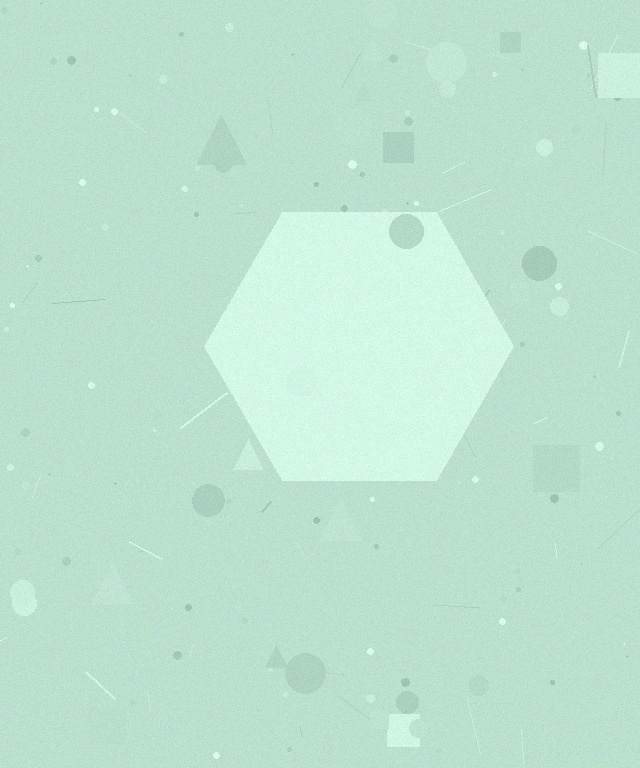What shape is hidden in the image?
A hexagon is hidden in the image.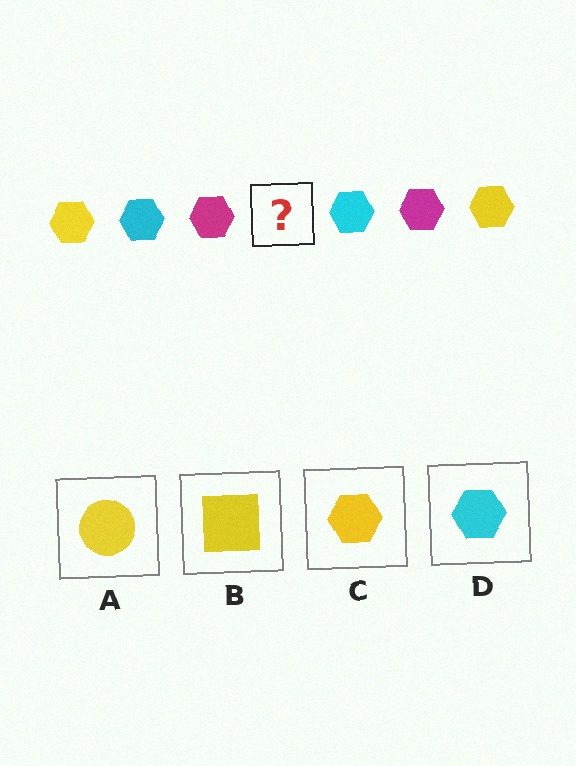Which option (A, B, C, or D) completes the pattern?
C.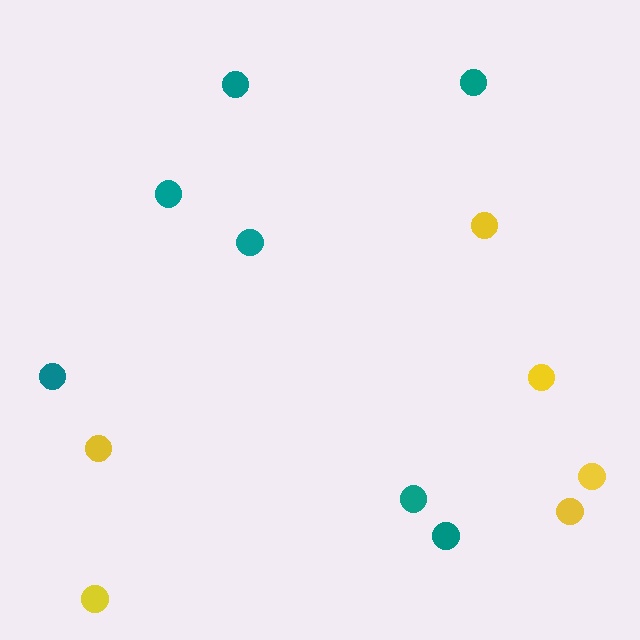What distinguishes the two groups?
There are 2 groups: one group of teal circles (7) and one group of yellow circles (6).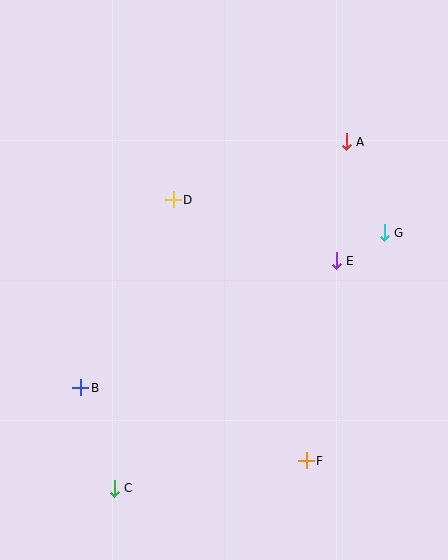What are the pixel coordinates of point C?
Point C is at (114, 488).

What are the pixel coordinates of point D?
Point D is at (173, 200).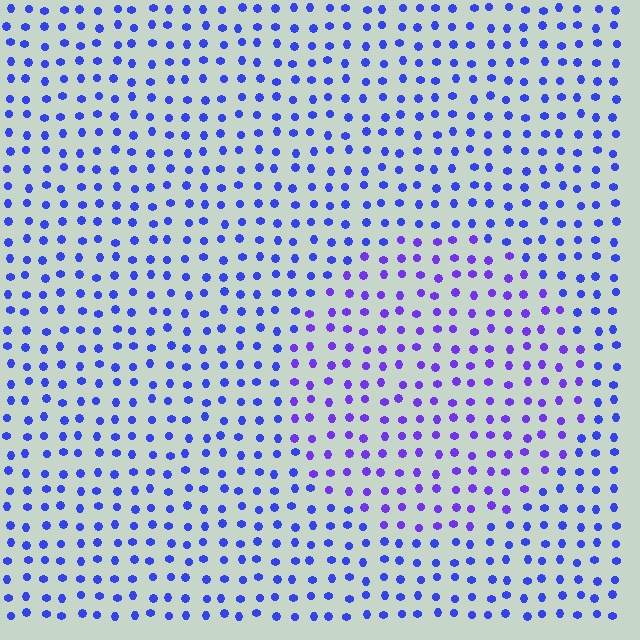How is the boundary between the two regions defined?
The boundary is defined purely by a slight shift in hue (about 27 degrees). Spacing, size, and orientation are identical on both sides.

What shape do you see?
I see a circle.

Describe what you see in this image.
The image is filled with small blue elements in a uniform arrangement. A circle-shaped region is visible where the elements are tinted to a slightly different hue, forming a subtle color boundary.